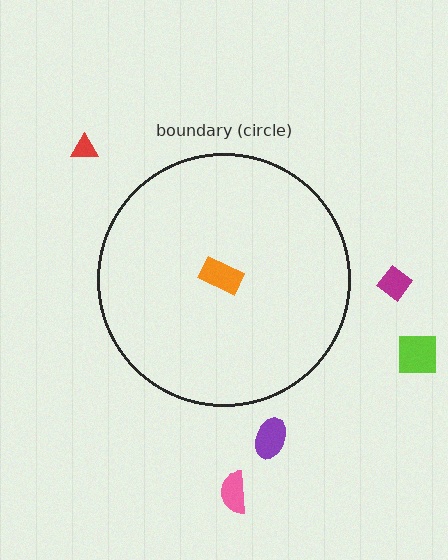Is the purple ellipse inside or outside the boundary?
Outside.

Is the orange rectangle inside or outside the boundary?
Inside.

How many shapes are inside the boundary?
1 inside, 5 outside.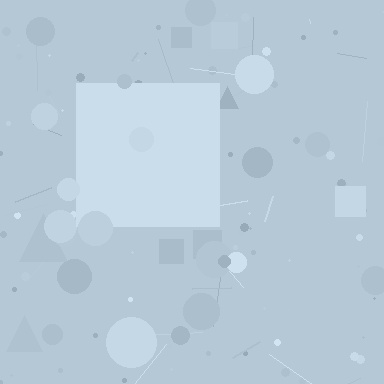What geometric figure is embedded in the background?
A square is embedded in the background.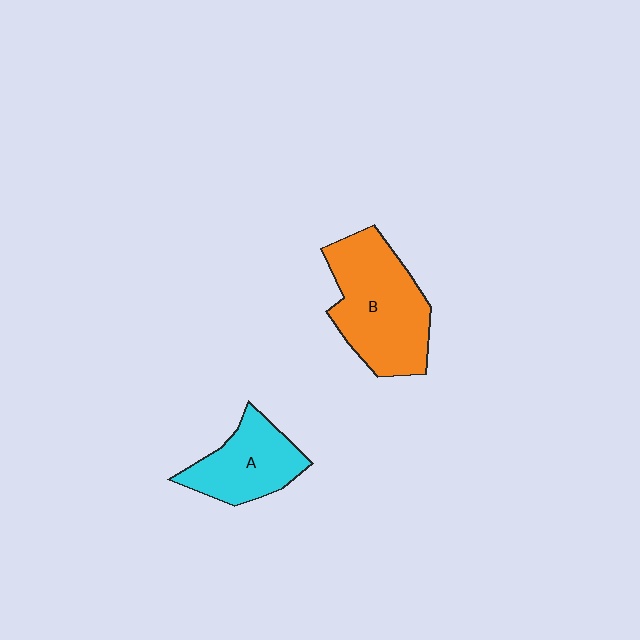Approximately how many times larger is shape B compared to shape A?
Approximately 1.6 times.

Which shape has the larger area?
Shape B (orange).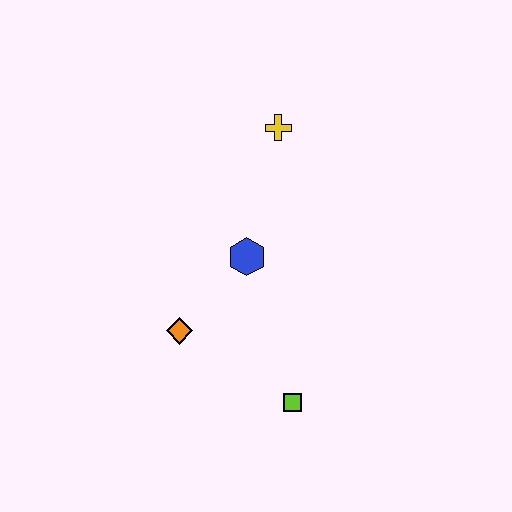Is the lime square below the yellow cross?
Yes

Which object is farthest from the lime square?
The yellow cross is farthest from the lime square.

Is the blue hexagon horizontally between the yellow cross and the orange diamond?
Yes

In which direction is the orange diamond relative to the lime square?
The orange diamond is to the left of the lime square.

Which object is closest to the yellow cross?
The blue hexagon is closest to the yellow cross.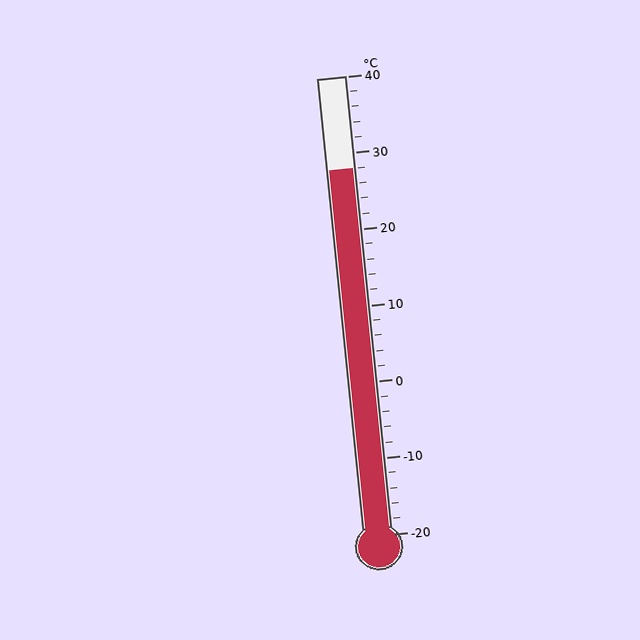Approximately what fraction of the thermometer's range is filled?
The thermometer is filled to approximately 80% of its range.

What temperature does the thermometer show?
The thermometer shows approximately 28°C.